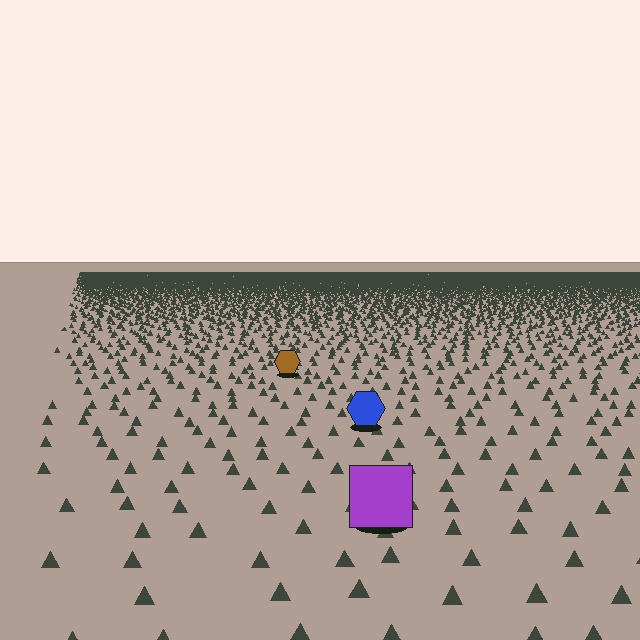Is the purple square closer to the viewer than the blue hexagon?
Yes. The purple square is closer — you can tell from the texture gradient: the ground texture is coarser near it.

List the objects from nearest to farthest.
From nearest to farthest: the purple square, the blue hexagon, the brown hexagon.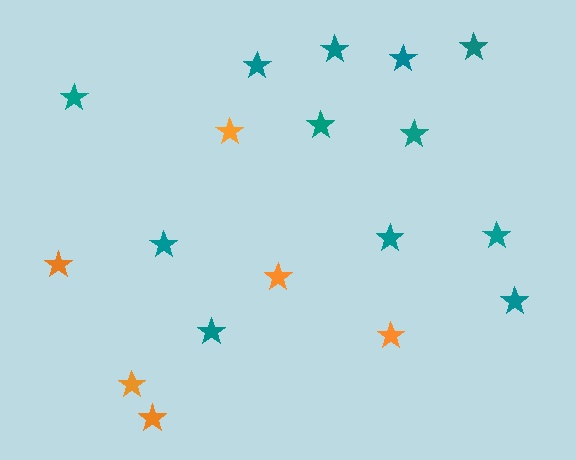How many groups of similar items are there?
There are 2 groups: one group of orange stars (6) and one group of teal stars (12).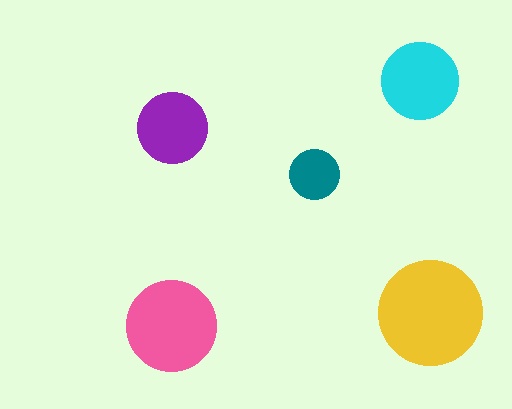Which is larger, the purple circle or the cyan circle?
The cyan one.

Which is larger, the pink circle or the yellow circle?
The yellow one.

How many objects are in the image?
There are 5 objects in the image.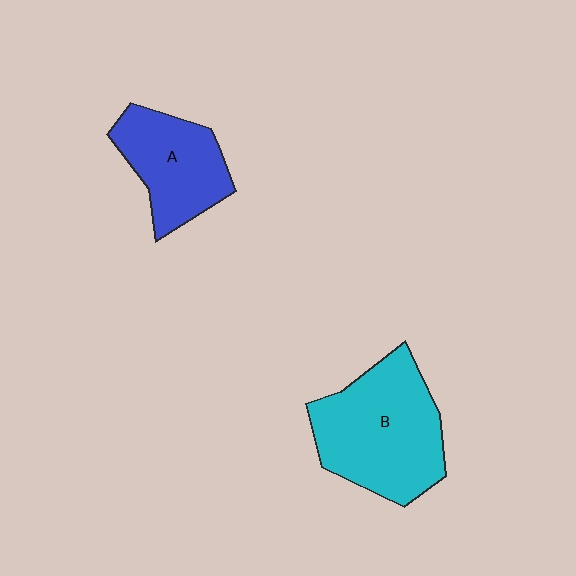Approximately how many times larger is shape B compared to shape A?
Approximately 1.5 times.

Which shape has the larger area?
Shape B (cyan).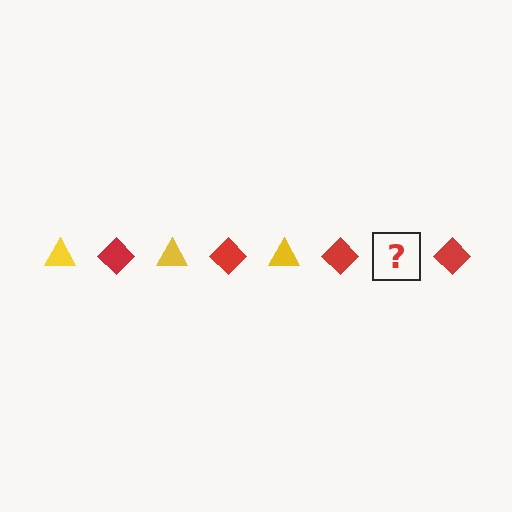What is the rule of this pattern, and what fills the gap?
The rule is that the pattern alternates between yellow triangle and red diamond. The gap should be filled with a yellow triangle.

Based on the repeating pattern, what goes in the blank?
The blank should be a yellow triangle.